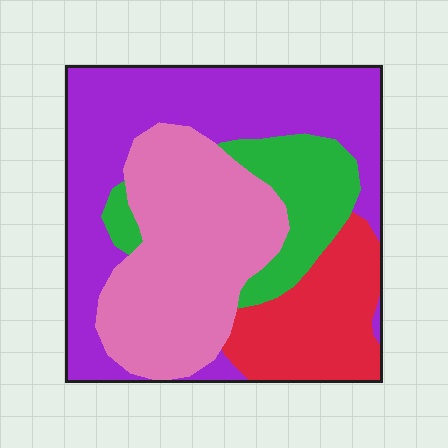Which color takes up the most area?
Purple, at roughly 40%.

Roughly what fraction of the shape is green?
Green covers around 15% of the shape.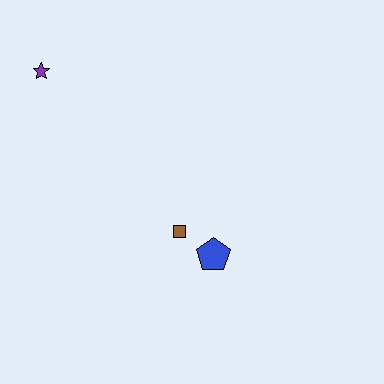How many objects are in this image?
There are 3 objects.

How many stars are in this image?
There is 1 star.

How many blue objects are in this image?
There is 1 blue object.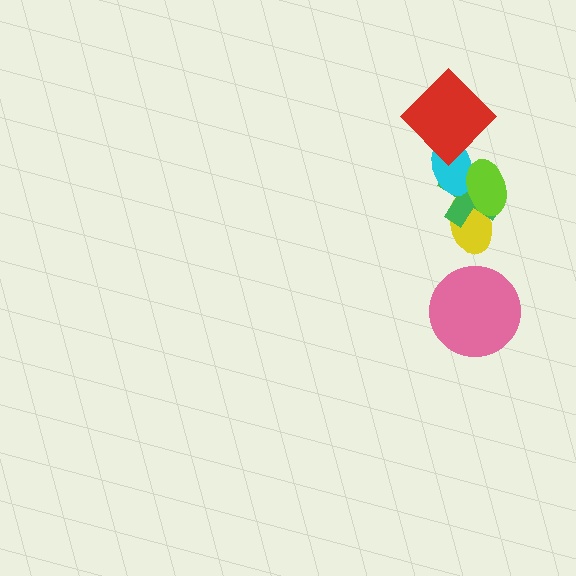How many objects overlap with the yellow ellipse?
2 objects overlap with the yellow ellipse.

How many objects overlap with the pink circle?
0 objects overlap with the pink circle.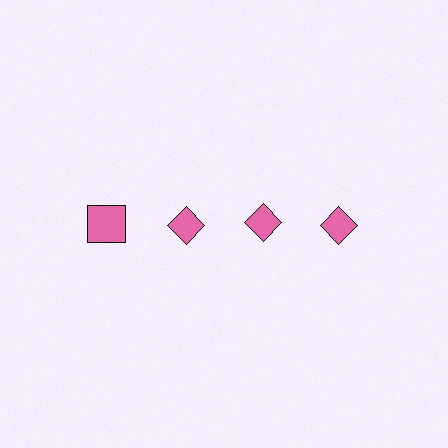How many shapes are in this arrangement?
There are 4 shapes arranged in a grid pattern.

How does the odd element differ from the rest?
It has a different shape: square instead of diamond.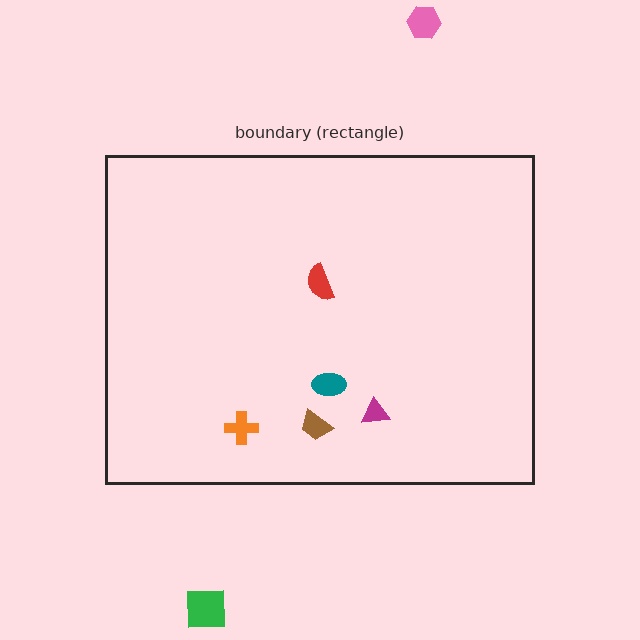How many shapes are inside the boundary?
5 inside, 2 outside.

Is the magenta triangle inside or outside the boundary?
Inside.